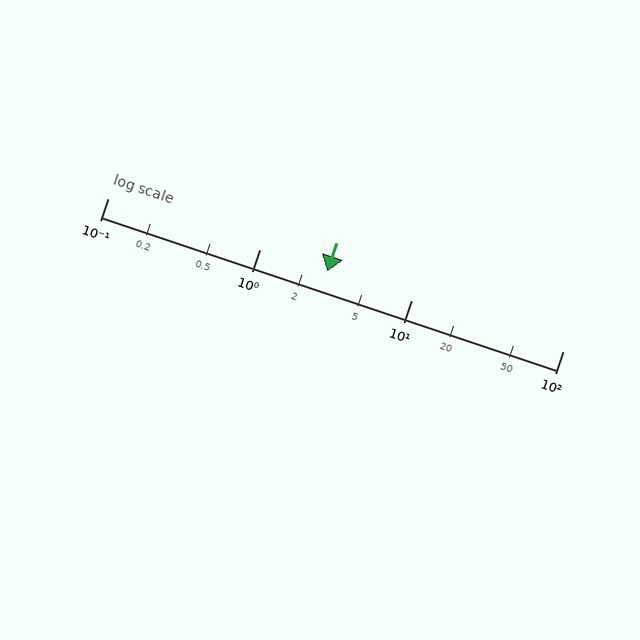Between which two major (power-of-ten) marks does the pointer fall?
The pointer is between 1 and 10.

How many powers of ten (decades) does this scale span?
The scale spans 3 decades, from 0.1 to 100.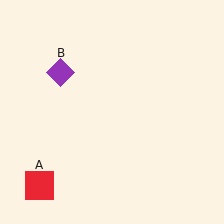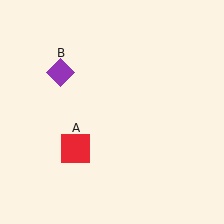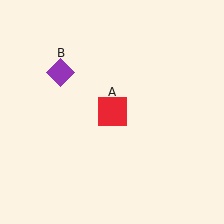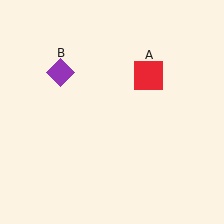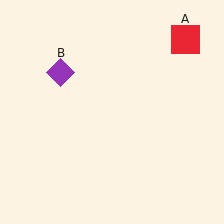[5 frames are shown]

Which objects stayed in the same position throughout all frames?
Purple diamond (object B) remained stationary.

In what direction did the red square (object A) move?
The red square (object A) moved up and to the right.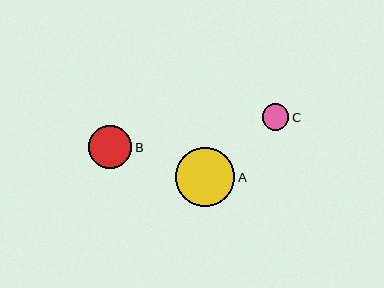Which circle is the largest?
Circle A is the largest with a size of approximately 59 pixels.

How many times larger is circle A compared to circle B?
Circle A is approximately 1.4 times the size of circle B.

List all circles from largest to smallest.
From largest to smallest: A, B, C.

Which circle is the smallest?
Circle C is the smallest with a size of approximately 26 pixels.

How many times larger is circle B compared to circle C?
Circle B is approximately 1.6 times the size of circle C.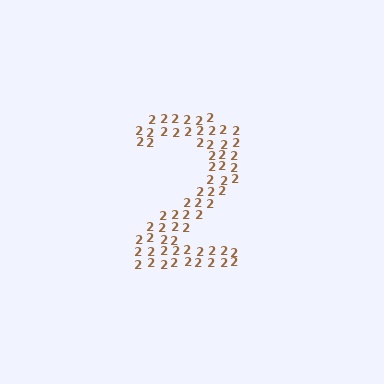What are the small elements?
The small elements are digit 2's.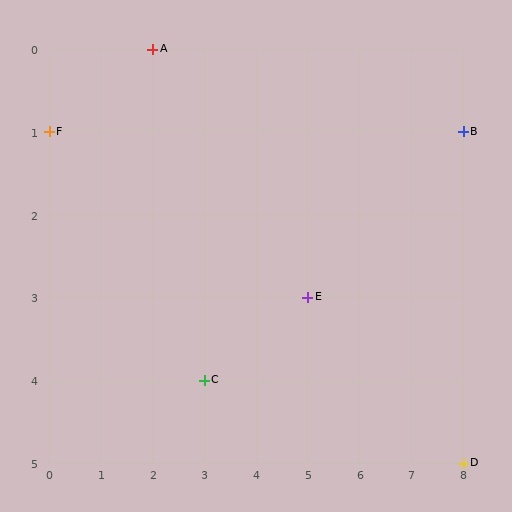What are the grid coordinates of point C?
Point C is at grid coordinates (3, 4).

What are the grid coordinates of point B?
Point B is at grid coordinates (8, 1).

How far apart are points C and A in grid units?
Points C and A are 1 column and 4 rows apart (about 4.1 grid units diagonally).